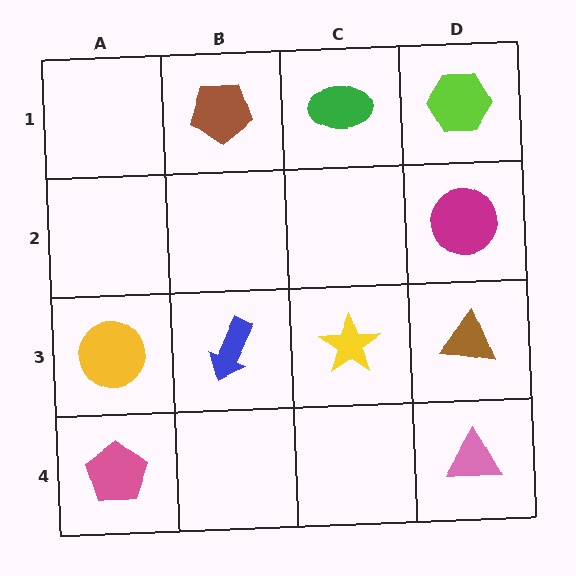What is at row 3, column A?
A yellow circle.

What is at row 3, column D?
A brown triangle.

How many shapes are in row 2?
1 shape.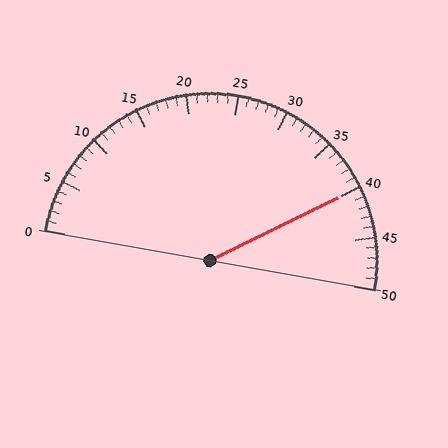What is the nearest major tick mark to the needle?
The nearest major tick mark is 40.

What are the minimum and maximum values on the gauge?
The gauge ranges from 0 to 50.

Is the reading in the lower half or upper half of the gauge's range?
The reading is in the upper half of the range (0 to 50).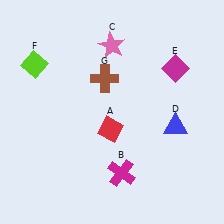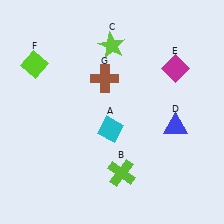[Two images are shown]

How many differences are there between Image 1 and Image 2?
There are 3 differences between the two images.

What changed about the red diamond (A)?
In Image 1, A is red. In Image 2, it changed to cyan.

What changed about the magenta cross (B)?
In Image 1, B is magenta. In Image 2, it changed to lime.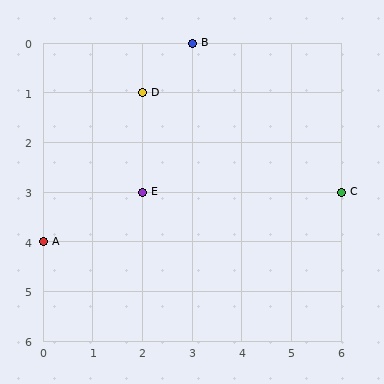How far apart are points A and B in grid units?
Points A and B are 3 columns and 4 rows apart (about 5.0 grid units diagonally).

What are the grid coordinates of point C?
Point C is at grid coordinates (6, 3).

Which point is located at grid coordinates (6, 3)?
Point C is at (6, 3).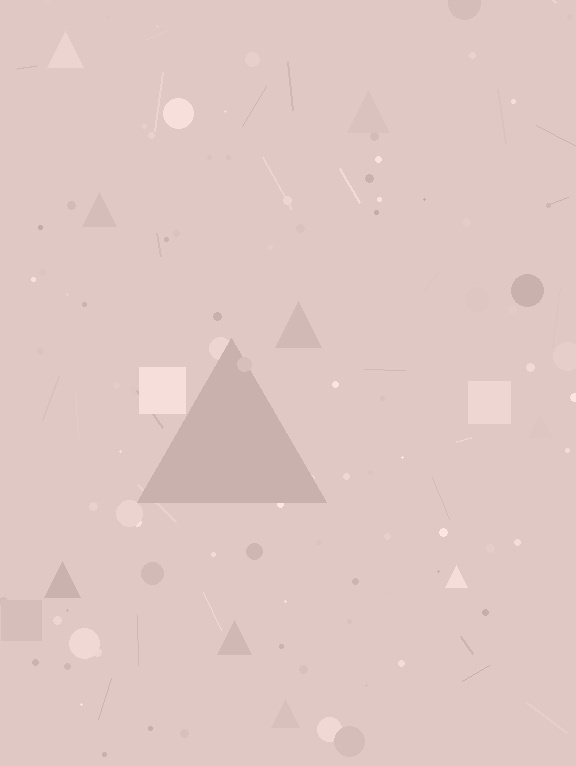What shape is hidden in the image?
A triangle is hidden in the image.